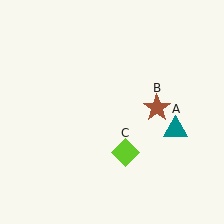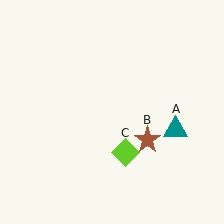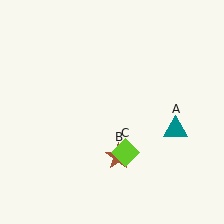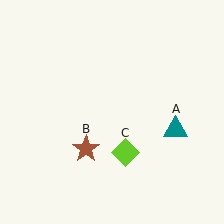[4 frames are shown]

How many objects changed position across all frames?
1 object changed position: brown star (object B).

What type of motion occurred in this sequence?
The brown star (object B) rotated clockwise around the center of the scene.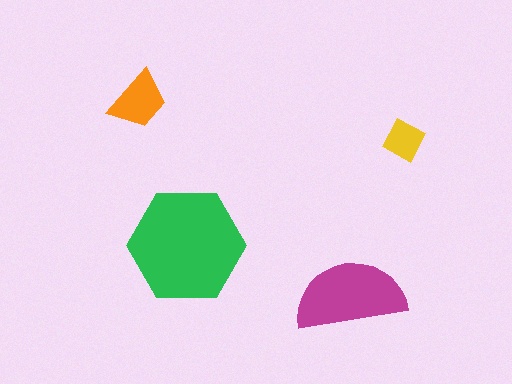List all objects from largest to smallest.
The green hexagon, the magenta semicircle, the orange trapezoid, the yellow diamond.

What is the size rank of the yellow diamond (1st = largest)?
4th.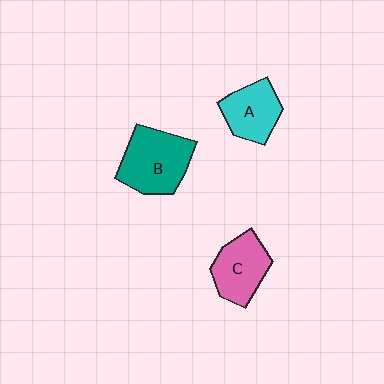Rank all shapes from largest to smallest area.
From largest to smallest: B (teal), C (pink), A (cyan).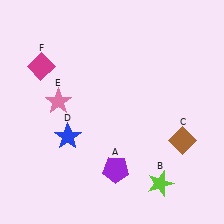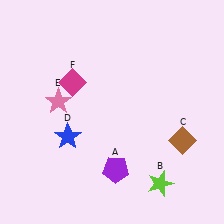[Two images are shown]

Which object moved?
The magenta diamond (F) moved right.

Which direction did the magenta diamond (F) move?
The magenta diamond (F) moved right.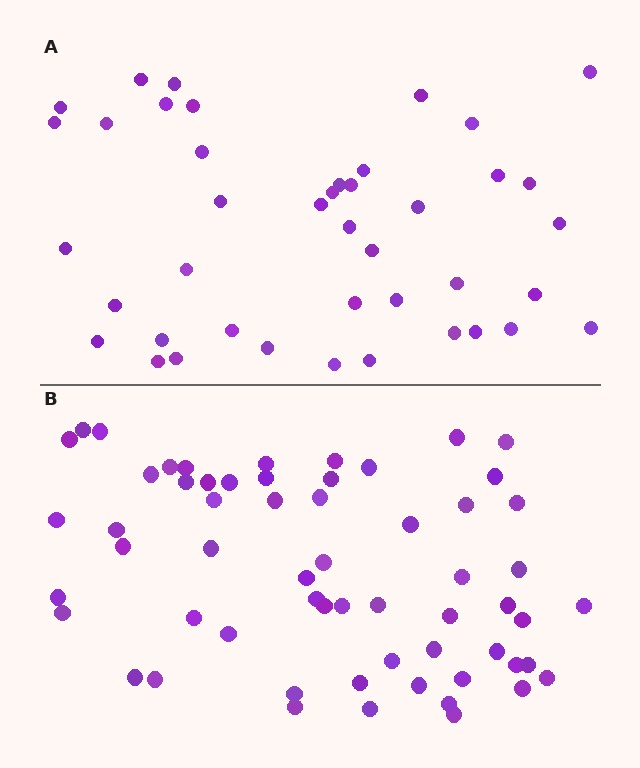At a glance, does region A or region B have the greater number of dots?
Region B (the bottom region) has more dots.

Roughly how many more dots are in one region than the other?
Region B has approximately 20 more dots than region A.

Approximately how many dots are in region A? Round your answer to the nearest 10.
About 40 dots. (The exact count is 42, which rounds to 40.)